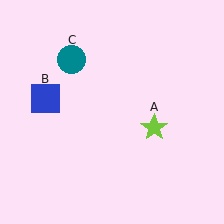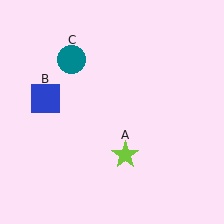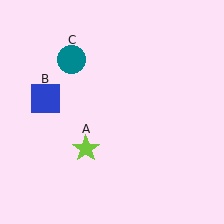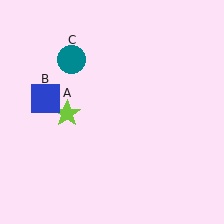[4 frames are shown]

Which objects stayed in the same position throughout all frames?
Blue square (object B) and teal circle (object C) remained stationary.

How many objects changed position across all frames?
1 object changed position: lime star (object A).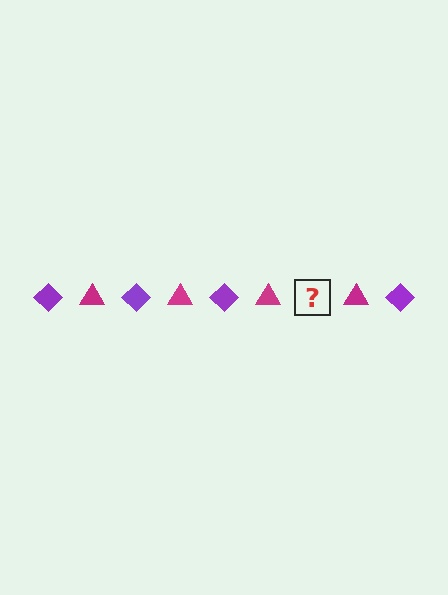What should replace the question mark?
The question mark should be replaced with a purple diamond.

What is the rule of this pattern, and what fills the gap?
The rule is that the pattern alternates between purple diamond and magenta triangle. The gap should be filled with a purple diamond.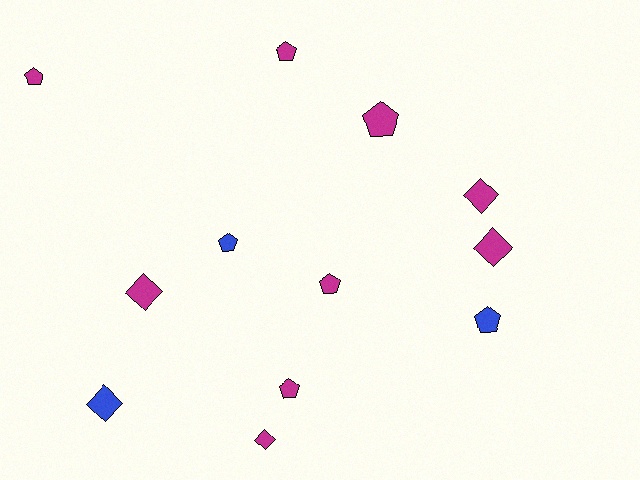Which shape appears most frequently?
Pentagon, with 7 objects.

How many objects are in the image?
There are 12 objects.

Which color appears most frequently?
Magenta, with 9 objects.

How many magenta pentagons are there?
There are 5 magenta pentagons.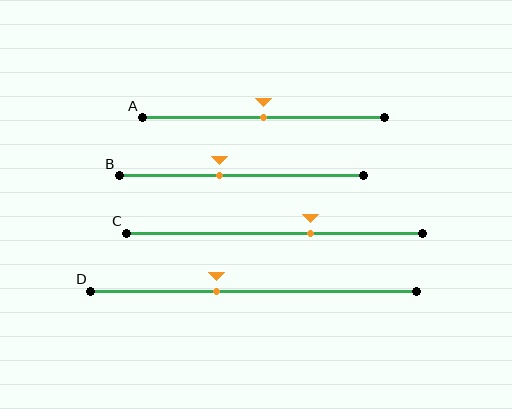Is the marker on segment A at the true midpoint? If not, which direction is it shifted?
Yes, the marker on segment A is at the true midpoint.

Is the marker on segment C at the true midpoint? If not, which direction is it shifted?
No, the marker on segment C is shifted to the right by about 12% of the segment length.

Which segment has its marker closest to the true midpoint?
Segment A has its marker closest to the true midpoint.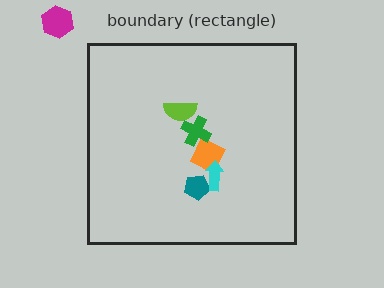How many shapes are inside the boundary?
5 inside, 1 outside.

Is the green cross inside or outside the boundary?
Inside.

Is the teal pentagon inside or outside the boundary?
Inside.